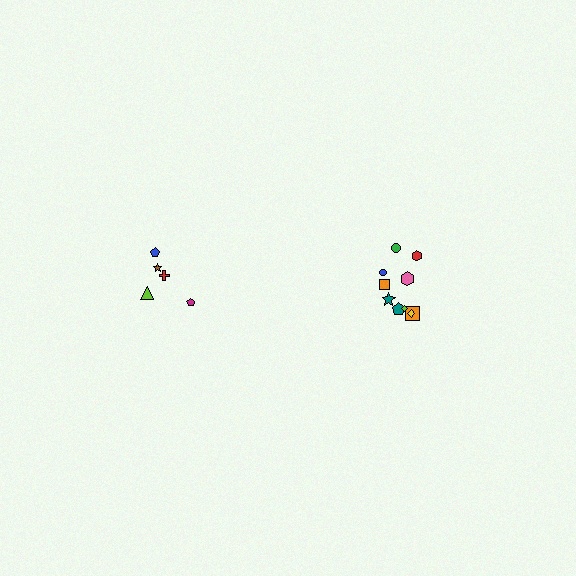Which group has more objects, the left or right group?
The right group.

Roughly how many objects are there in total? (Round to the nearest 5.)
Roughly 15 objects in total.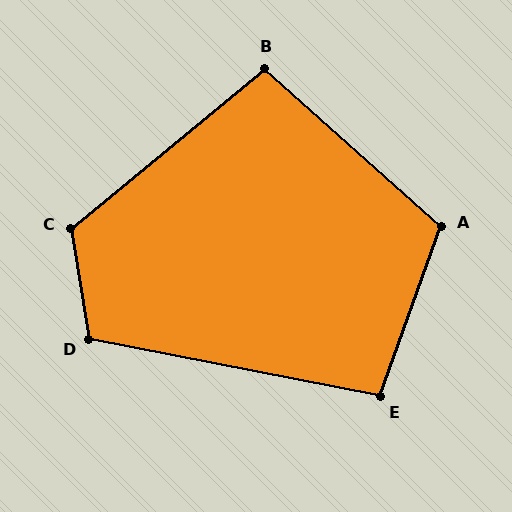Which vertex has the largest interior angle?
C, at approximately 120 degrees.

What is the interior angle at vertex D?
Approximately 110 degrees (obtuse).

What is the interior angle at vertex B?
Approximately 99 degrees (obtuse).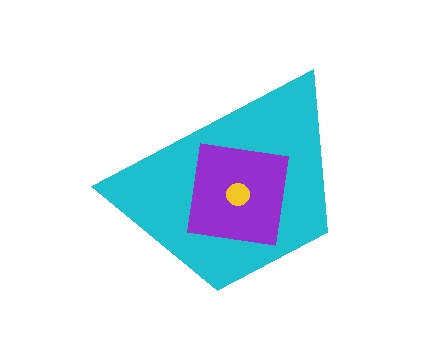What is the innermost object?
The yellow circle.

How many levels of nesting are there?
3.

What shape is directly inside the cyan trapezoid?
The purple square.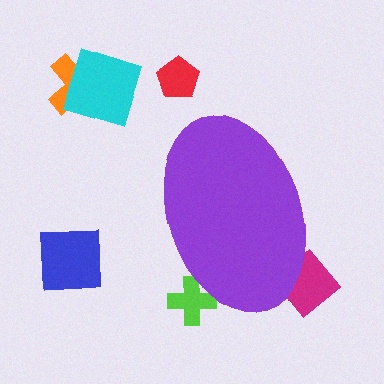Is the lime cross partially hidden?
Yes, the lime cross is partially hidden behind the purple ellipse.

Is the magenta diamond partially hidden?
Yes, the magenta diamond is partially hidden behind the purple ellipse.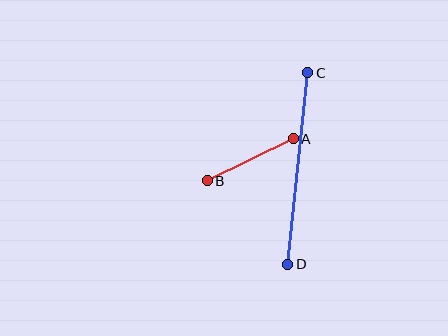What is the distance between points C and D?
The distance is approximately 192 pixels.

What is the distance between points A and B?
The distance is approximately 96 pixels.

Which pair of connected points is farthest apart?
Points C and D are farthest apart.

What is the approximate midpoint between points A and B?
The midpoint is at approximately (250, 160) pixels.